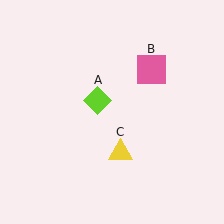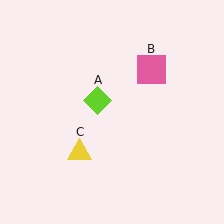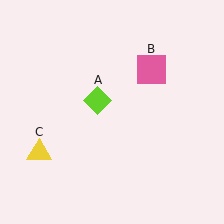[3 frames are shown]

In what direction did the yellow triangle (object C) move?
The yellow triangle (object C) moved left.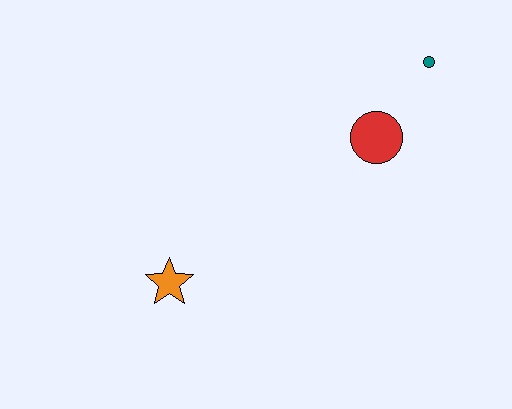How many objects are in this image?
There are 3 objects.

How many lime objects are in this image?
There are no lime objects.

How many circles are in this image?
There are 2 circles.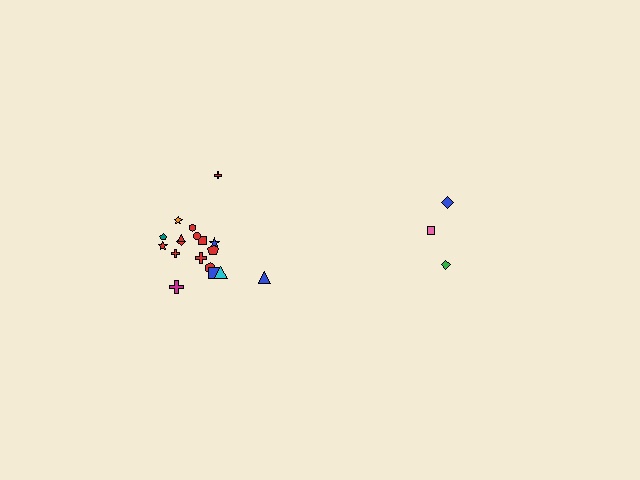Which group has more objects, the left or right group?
The left group.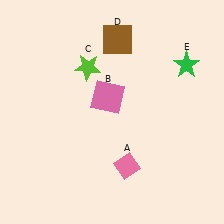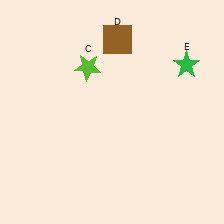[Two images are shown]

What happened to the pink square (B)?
The pink square (B) was removed in Image 2. It was in the top-left area of Image 1.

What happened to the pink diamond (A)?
The pink diamond (A) was removed in Image 2. It was in the bottom-right area of Image 1.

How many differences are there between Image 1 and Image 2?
There are 2 differences between the two images.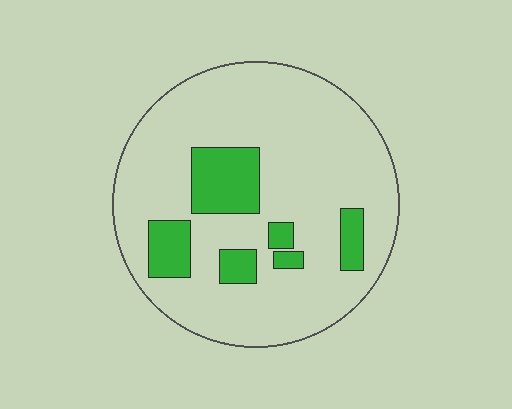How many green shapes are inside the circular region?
6.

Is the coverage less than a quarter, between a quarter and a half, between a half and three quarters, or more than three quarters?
Less than a quarter.